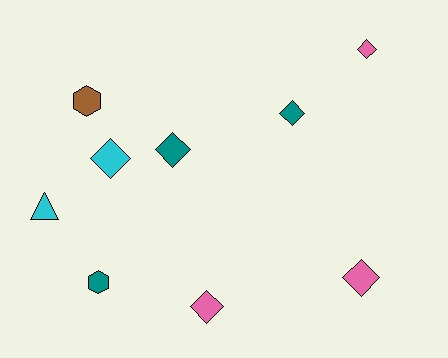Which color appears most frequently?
Pink, with 3 objects.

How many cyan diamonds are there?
There is 1 cyan diamond.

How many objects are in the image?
There are 9 objects.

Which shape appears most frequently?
Diamond, with 6 objects.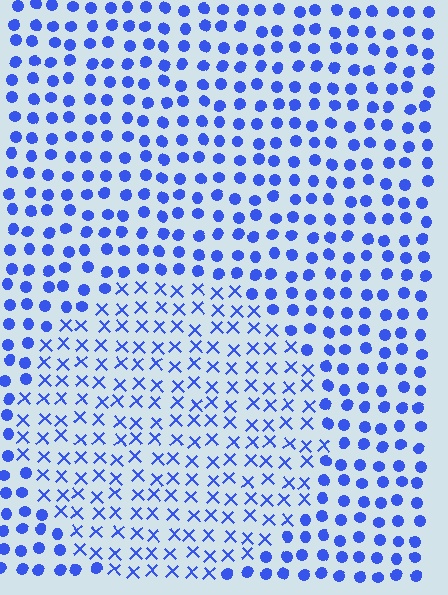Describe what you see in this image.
The image is filled with small blue elements arranged in a uniform grid. A circle-shaped region contains X marks, while the surrounding area contains circles. The boundary is defined purely by the change in element shape.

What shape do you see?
I see a circle.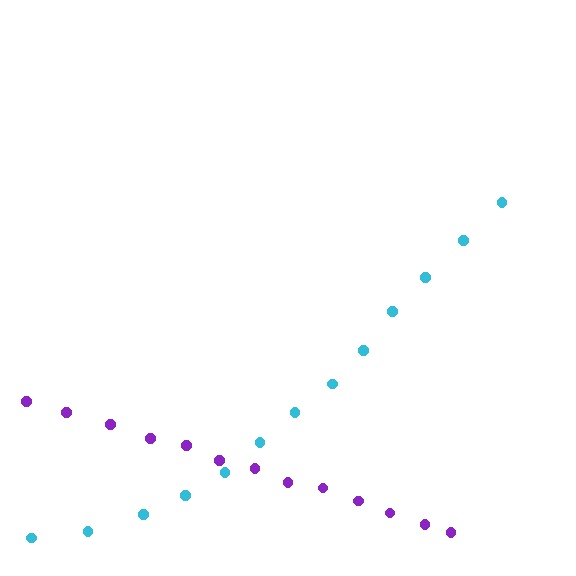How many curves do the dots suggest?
There are 2 distinct paths.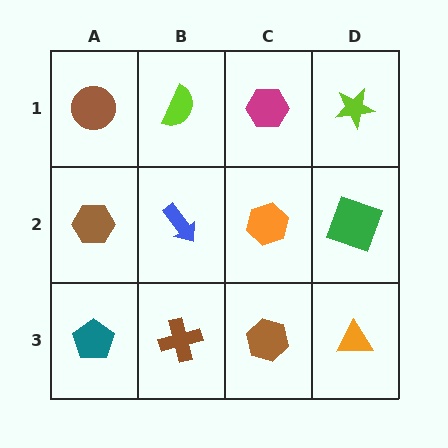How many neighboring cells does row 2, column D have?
3.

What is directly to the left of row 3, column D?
A brown hexagon.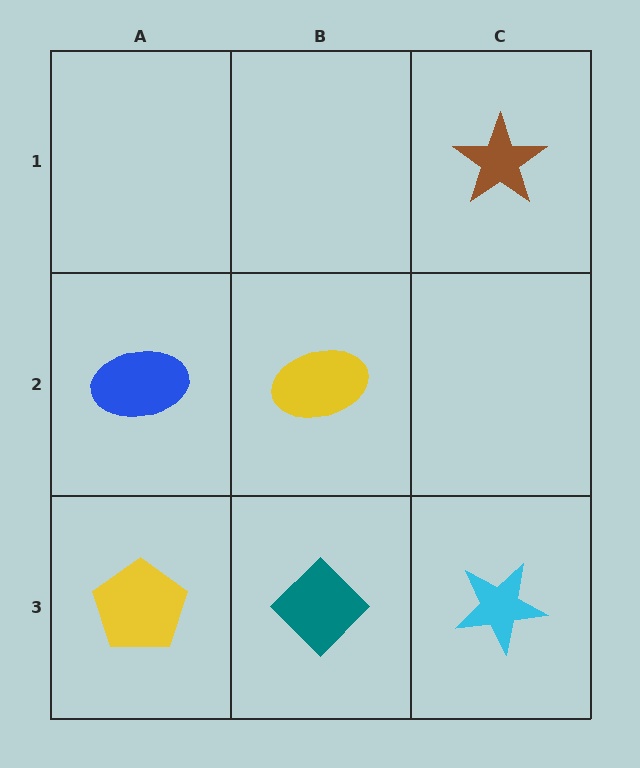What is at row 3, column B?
A teal diamond.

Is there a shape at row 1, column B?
No, that cell is empty.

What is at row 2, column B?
A yellow ellipse.